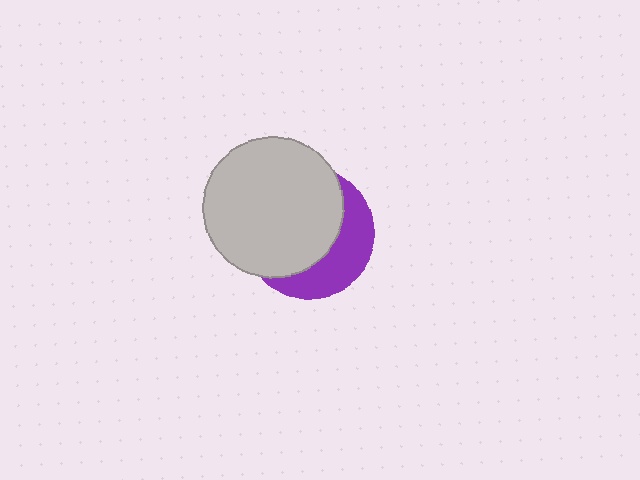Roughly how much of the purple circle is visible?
A small part of it is visible (roughly 36%).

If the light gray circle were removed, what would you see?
You would see the complete purple circle.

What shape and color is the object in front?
The object in front is a light gray circle.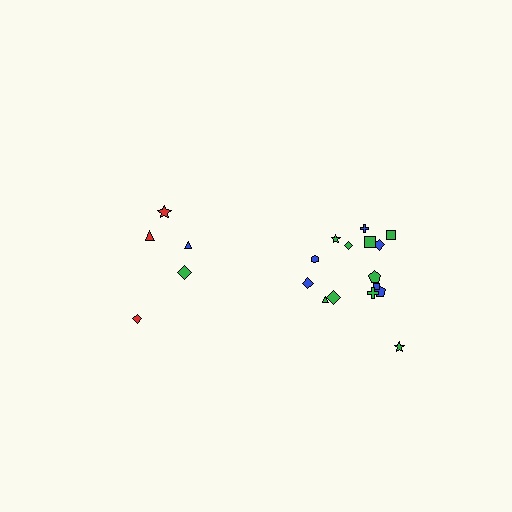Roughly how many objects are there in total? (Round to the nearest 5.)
Roughly 20 objects in total.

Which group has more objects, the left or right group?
The right group.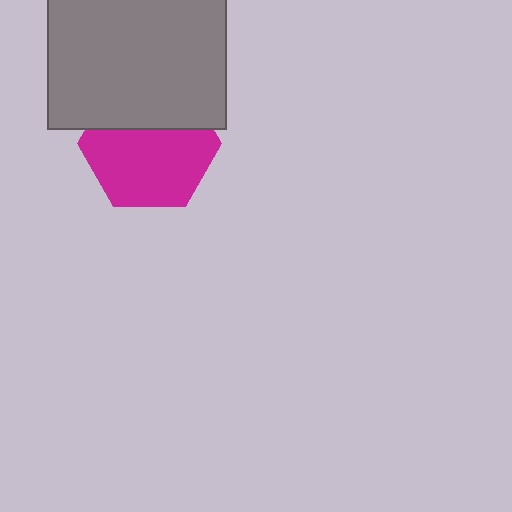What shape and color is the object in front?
The object in front is a gray square.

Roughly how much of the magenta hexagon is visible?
About half of it is visible (roughly 65%).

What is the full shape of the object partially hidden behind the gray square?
The partially hidden object is a magenta hexagon.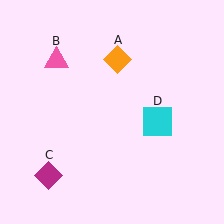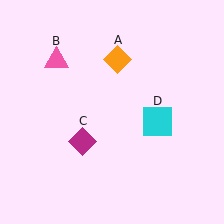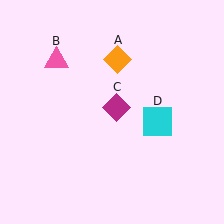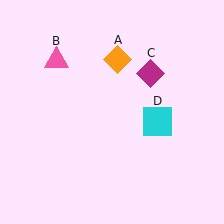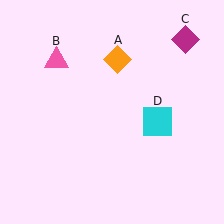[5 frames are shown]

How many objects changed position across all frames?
1 object changed position: magenta diamond (object C).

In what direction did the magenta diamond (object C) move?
The magenta diamond (object C) moved up and to the right.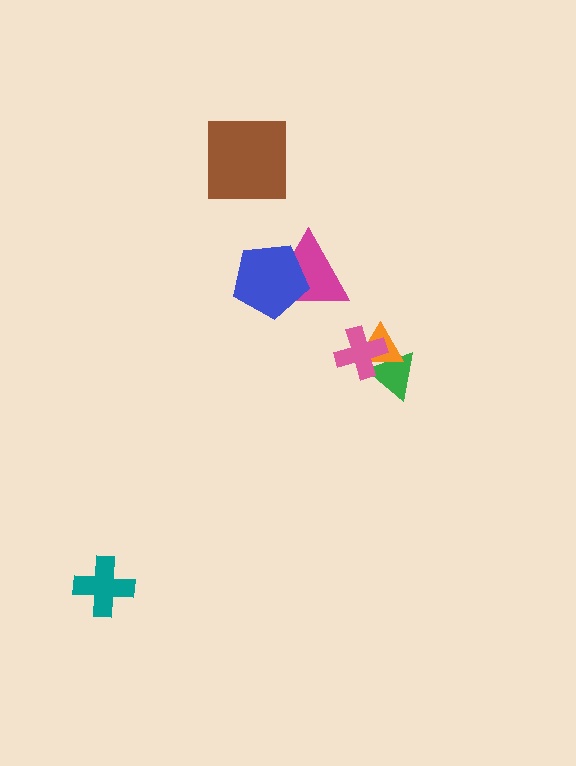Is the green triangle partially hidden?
Yes, it is partially covered by another shape.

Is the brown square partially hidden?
No, no other shape covers it.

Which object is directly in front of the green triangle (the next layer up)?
The orange triangle is directly in front of the green triangle.